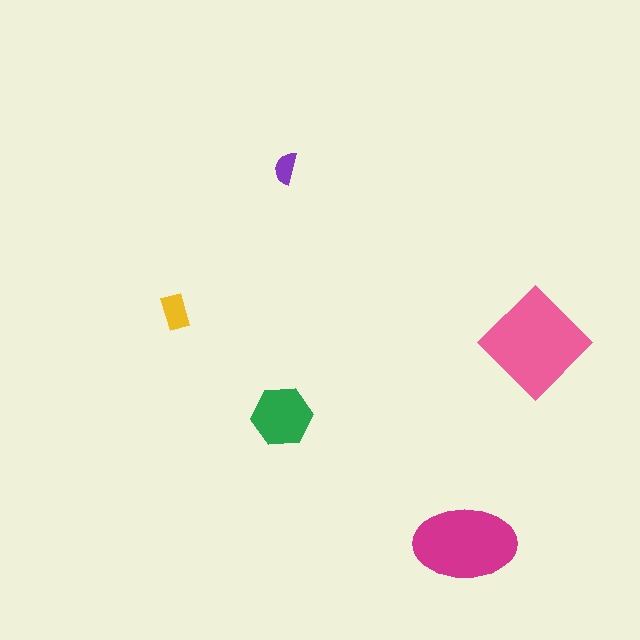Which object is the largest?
The pink diamond.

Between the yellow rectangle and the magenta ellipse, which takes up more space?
The magenta ellipse.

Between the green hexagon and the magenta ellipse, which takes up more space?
The magenta ellipse.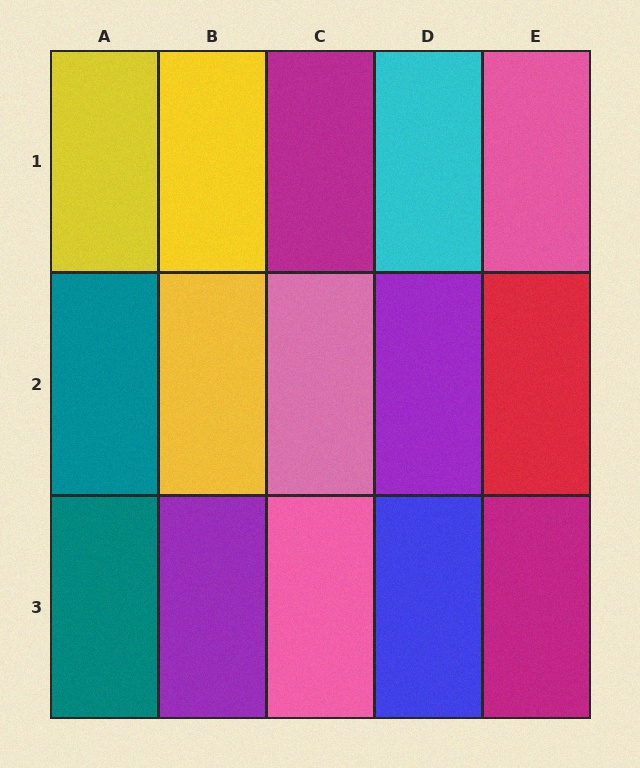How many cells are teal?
2 cells are teal.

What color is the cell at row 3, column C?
Pink.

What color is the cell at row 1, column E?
Pink.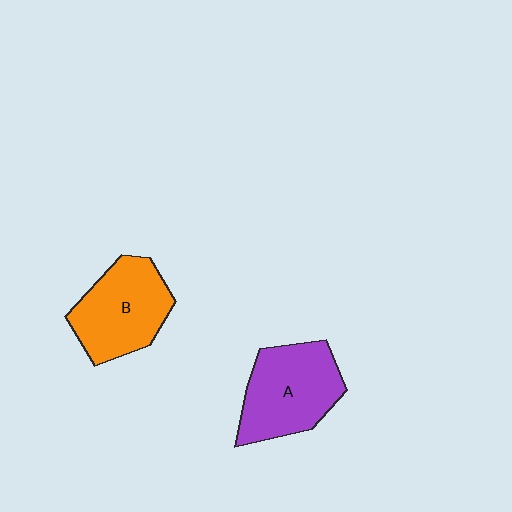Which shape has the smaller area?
Shape B (orange).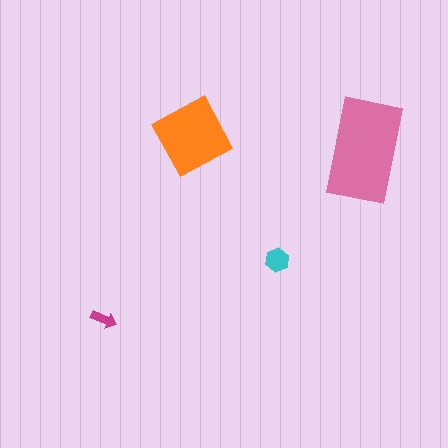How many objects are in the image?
There are 4 objects in the image.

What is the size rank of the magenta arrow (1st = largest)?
4th.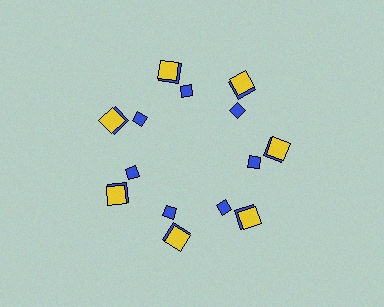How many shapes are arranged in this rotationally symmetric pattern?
There are 21 shapes, arranged in 7 groups of 3.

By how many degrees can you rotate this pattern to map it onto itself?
The pattern maps onto itself every 51 degrees of rotation.